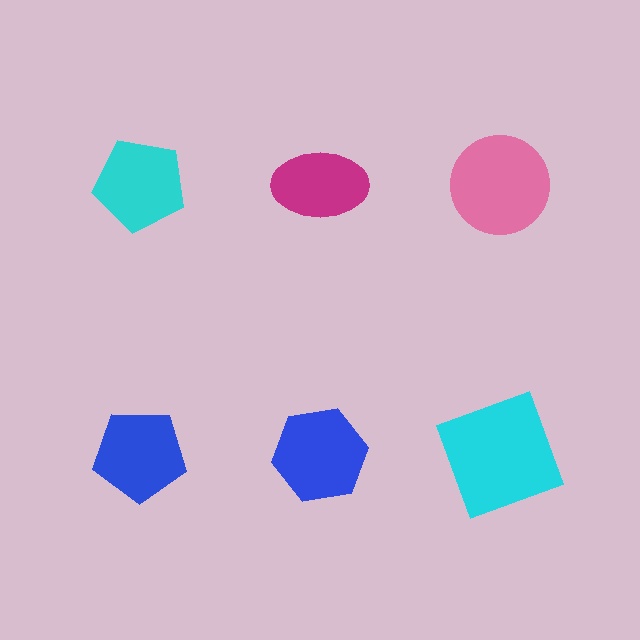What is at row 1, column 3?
A pink circle.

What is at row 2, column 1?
A blue pentagon.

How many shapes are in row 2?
3 shapes.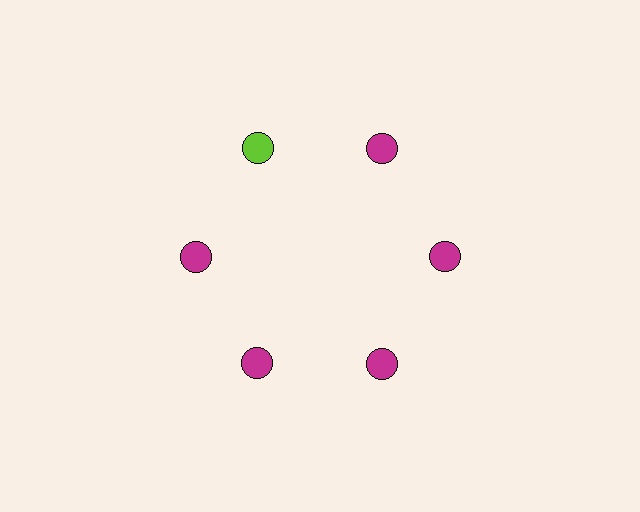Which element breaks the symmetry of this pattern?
The lime circle at roughly the 11 o'clock position breaks the symmetry. All other shapes are magenta circles.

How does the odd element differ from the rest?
It has a different color: lime instead of magenta.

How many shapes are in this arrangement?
There are 6 shapes arranged in a ring pattern.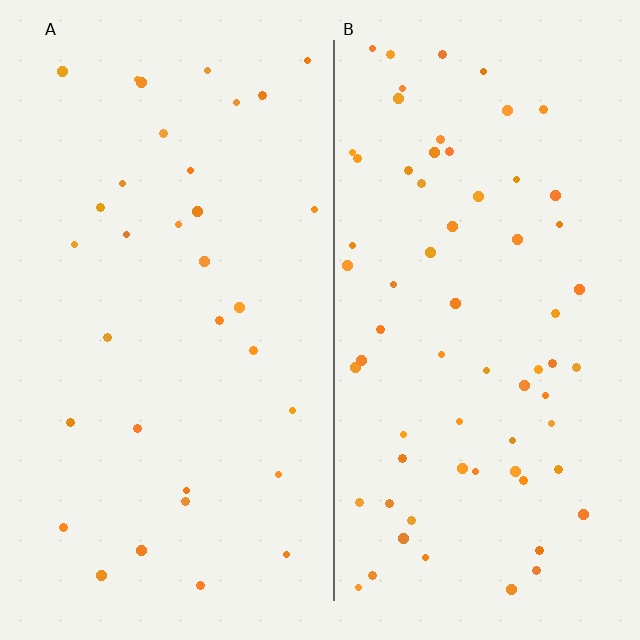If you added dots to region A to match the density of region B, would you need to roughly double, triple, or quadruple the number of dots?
Approximately double.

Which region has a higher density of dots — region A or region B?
B (the right).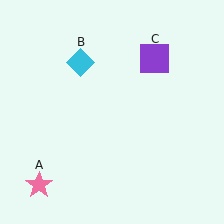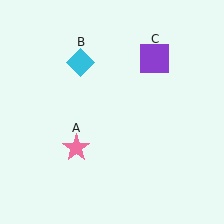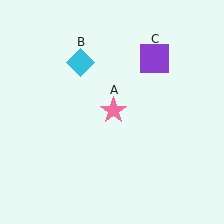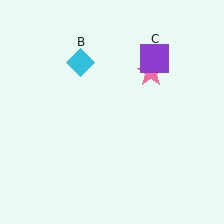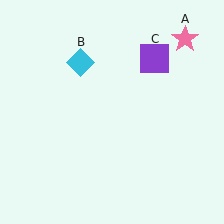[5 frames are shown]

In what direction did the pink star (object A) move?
The pink star (object A) moved up and to the right.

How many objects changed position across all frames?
1 object changed position: pink star (object A).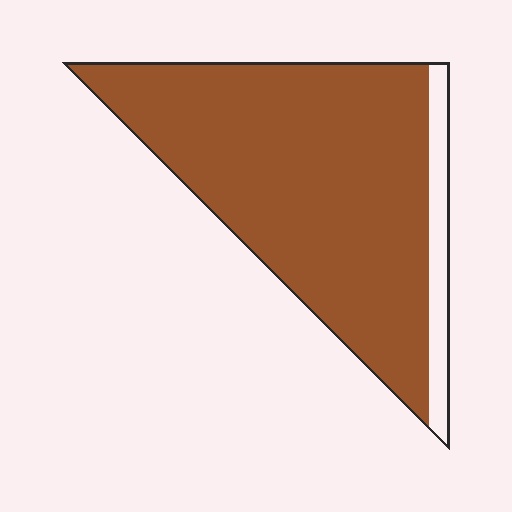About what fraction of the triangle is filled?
About nine tenths (9/10).